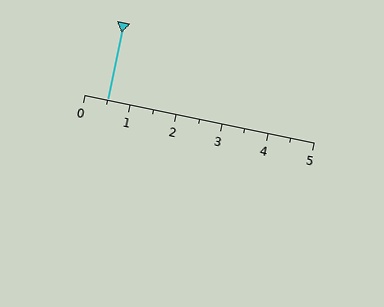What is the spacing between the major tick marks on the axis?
The major ticks are spaced 1 apart.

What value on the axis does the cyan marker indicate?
The marker indicates approximately 0.5.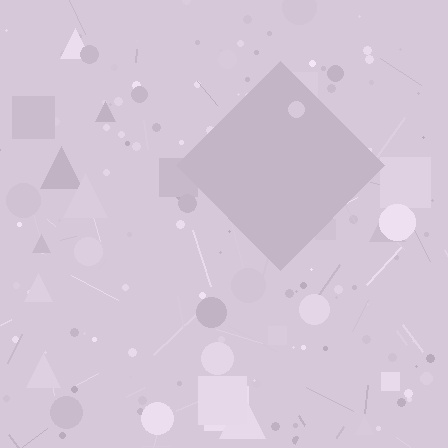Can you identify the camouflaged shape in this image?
The camouflaged shape is a diamond.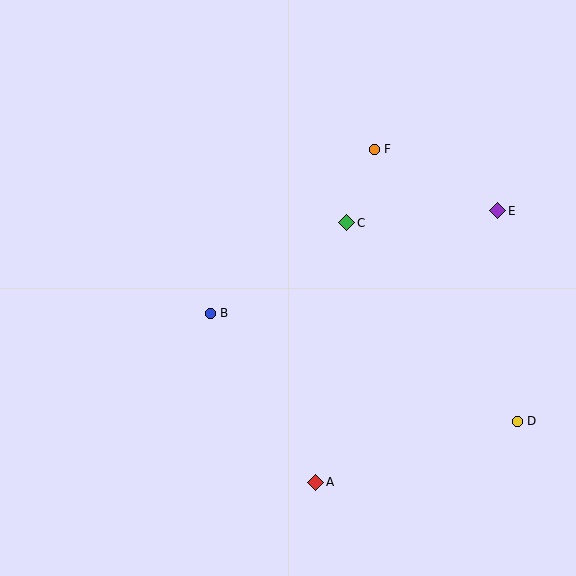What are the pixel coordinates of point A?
Point A is at (316, 482).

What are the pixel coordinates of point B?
Point B is at (210, 313).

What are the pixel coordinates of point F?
Point F is at (374, 149).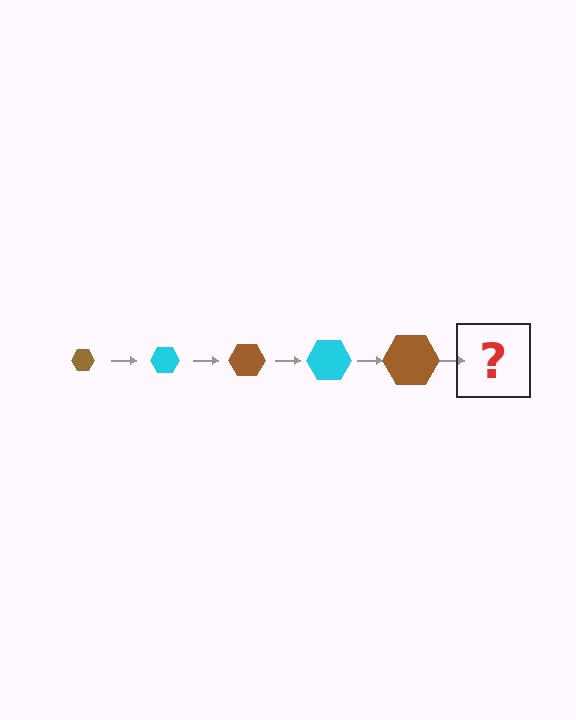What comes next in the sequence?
The next element should be a cyan hexagon, larger than the previous one.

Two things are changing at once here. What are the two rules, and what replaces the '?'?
The two rules are that the hexagon grows larger each step and the color cycles through brown and cyan. The '?' should be a cyan hexagon, larger than the previous one.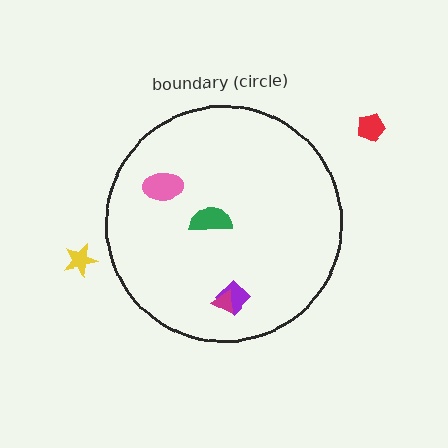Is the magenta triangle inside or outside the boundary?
Inside.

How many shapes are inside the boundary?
4 inside, 2 outside.